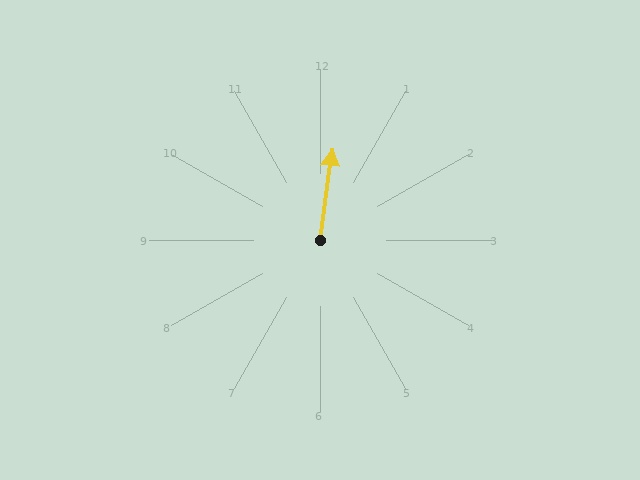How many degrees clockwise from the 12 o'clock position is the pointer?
Approximately 8 degrees.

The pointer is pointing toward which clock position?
Roughly 12 o'clock.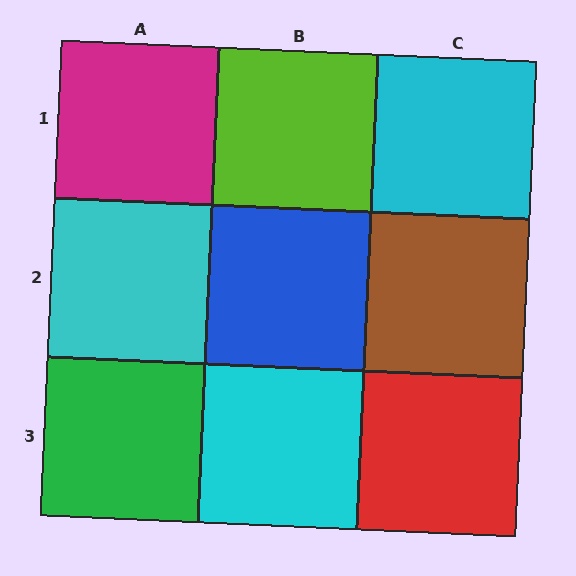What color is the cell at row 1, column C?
Cyan.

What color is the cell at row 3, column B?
Cyan.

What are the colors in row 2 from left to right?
Cyan, blue, brown.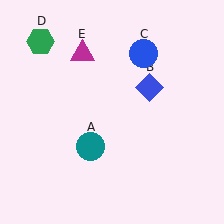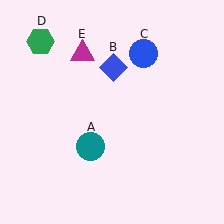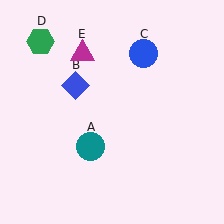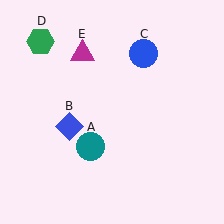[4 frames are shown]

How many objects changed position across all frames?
1 object changed position: blue diamond (object B).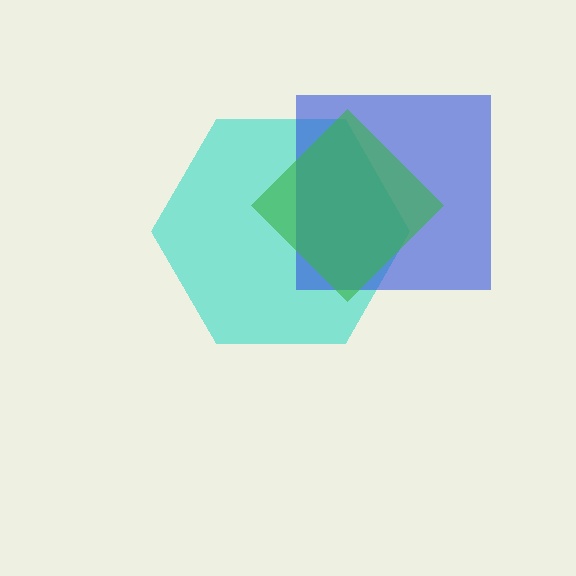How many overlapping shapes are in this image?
There are 3 overlapping shapes in the image.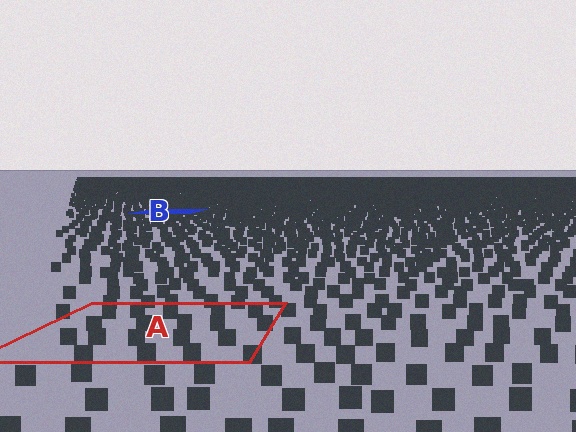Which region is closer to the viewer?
Region A is closer. The texture elements there are larger and more spread out.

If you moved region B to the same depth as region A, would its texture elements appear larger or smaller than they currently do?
They would appear larger. At a closer depth, the same texture elements are projected at a bigger on-screen size.